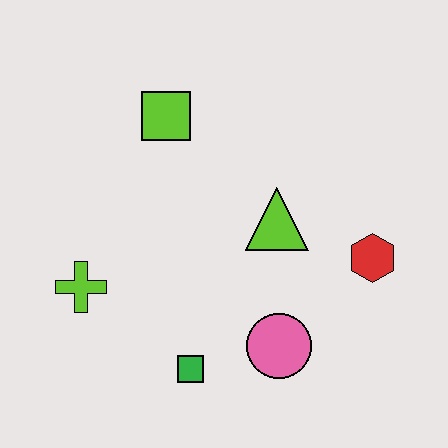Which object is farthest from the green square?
The lime square is farthest from the green square.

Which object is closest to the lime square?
The lime triangle is closest to the lime square.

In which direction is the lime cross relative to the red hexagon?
The lime cross is to the left of the red hexagon.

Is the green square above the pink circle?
No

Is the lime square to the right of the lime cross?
Yes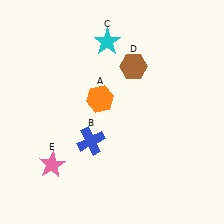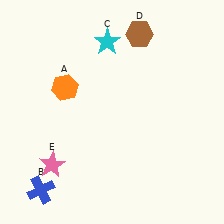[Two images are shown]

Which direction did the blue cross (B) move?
The blue cross (B) moved left.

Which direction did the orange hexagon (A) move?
The orange hexagon (A) moved left.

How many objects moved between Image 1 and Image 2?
3 objects moved between the two images.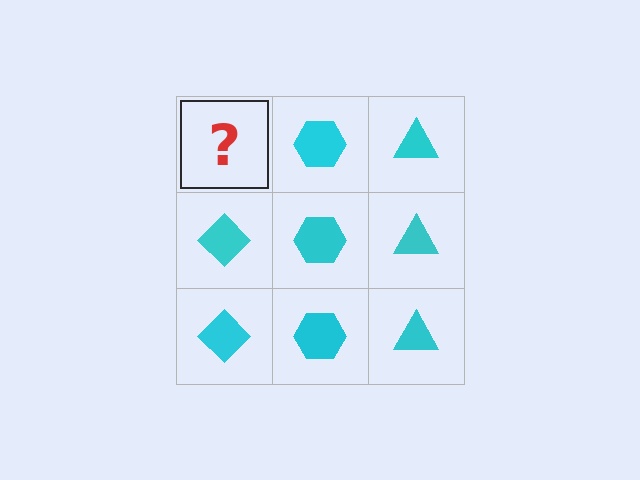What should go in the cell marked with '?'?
The missing cell should contain a cyan diamond.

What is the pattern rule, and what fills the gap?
The rule is that each column has a consistent shape. The gap should be filled with a cyan diamond.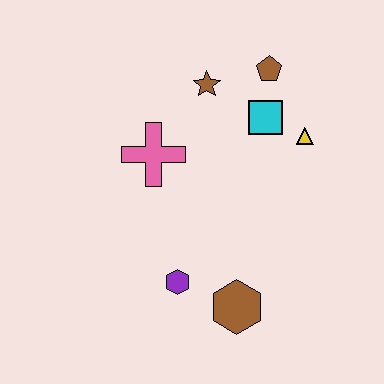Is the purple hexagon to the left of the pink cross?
No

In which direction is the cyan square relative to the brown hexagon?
The cyan square is above the brown hexagon.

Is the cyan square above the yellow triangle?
Yes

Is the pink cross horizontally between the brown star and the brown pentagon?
No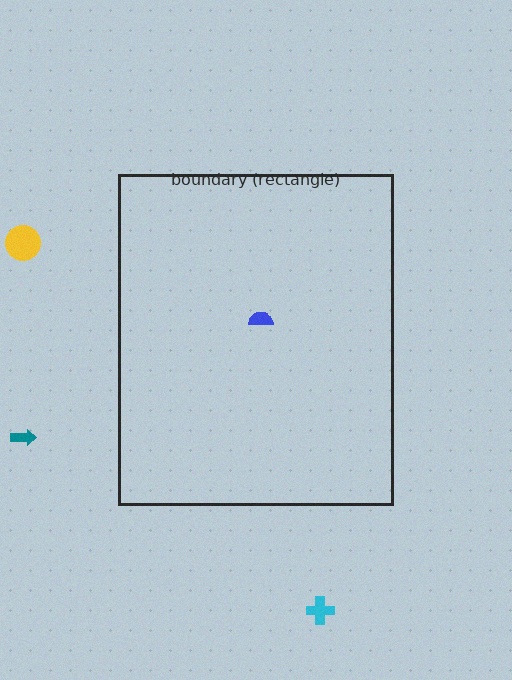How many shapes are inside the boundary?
1 inside, 3 outside.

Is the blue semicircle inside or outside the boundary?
Inside.